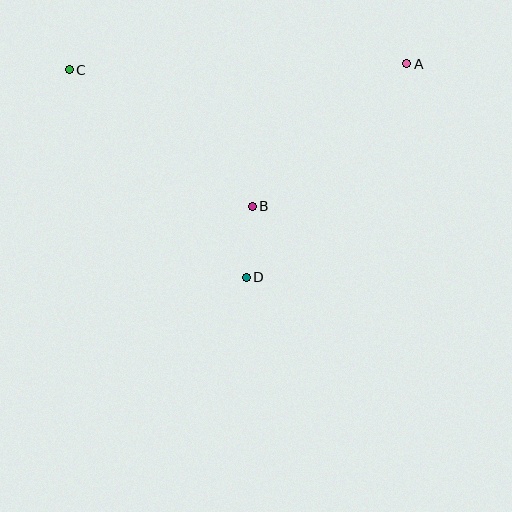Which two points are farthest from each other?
Points A and C are farthest from each other.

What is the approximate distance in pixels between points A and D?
The distance between A and D is approximately 267 pixels.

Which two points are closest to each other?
Points B and D are closest to each other.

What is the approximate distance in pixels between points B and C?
The distance between B and C is approximately 228 pixels.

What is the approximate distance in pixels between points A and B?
The distance between A and B is approximately 210 pixels.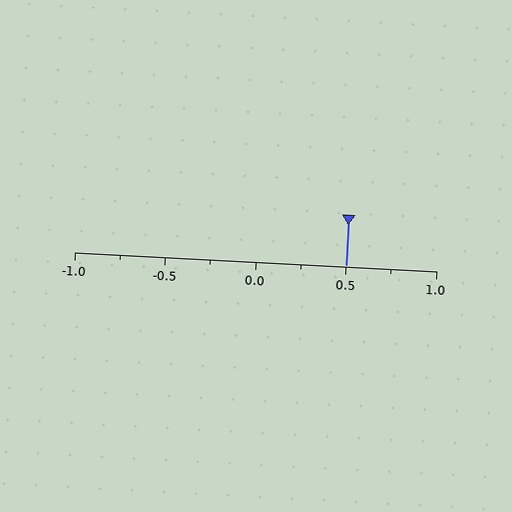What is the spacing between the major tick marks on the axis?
The major ticks are spaced 0.5 apart.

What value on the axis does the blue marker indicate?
The marker indicates approximately 0.5.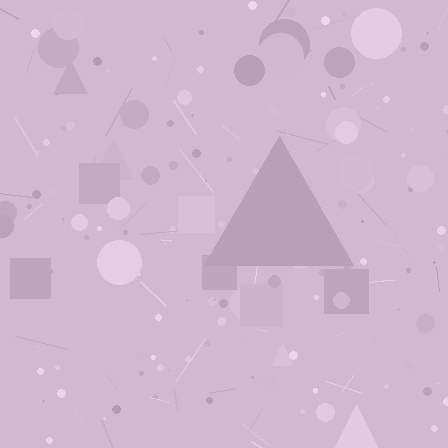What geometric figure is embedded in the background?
A triangle is embedded in the background.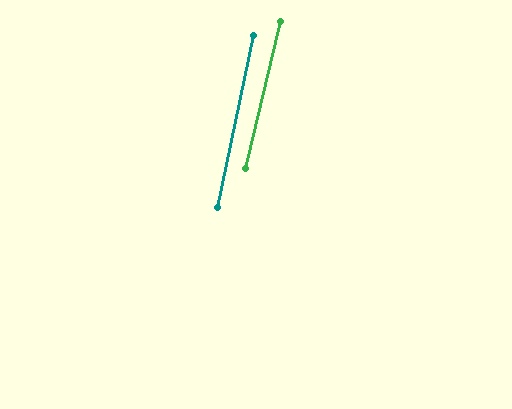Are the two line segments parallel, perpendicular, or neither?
Parallel — their directions differ by only 1.9°.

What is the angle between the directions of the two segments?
Approximately 2 degrees.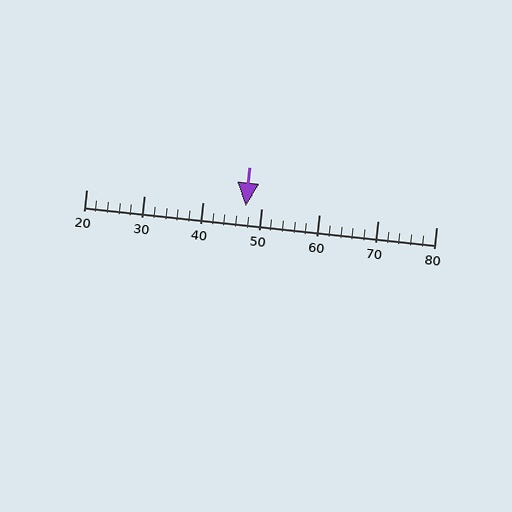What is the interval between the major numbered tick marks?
The major tick marks are spaced 10 units apart.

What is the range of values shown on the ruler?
The ruler shows values from 20 to 80.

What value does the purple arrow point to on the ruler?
The purple arrow points to approximately 47.